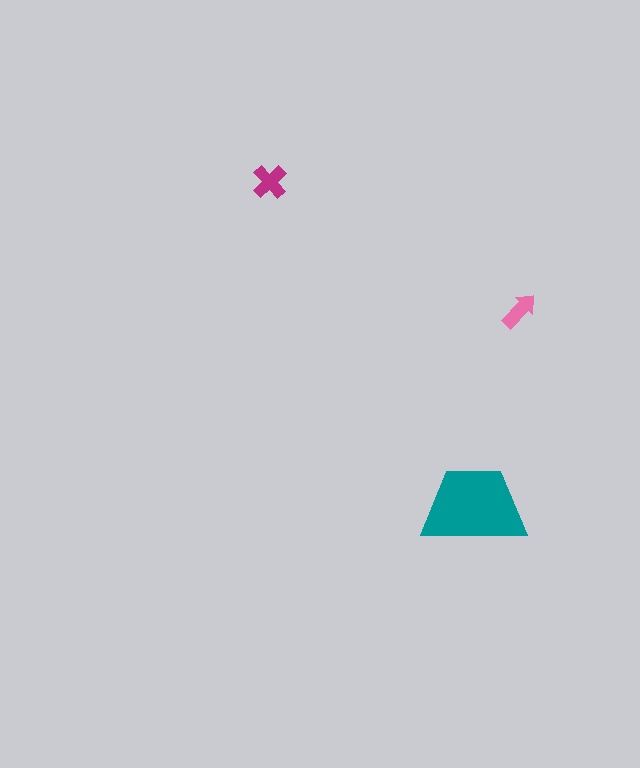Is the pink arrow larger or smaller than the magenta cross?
Smaller.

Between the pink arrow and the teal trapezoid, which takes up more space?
The teal trapezoid.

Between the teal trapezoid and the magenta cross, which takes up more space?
The teal trapezoid.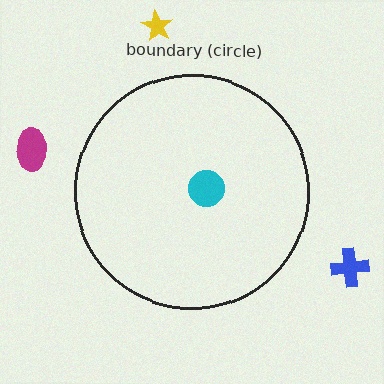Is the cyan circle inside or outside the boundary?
Inside.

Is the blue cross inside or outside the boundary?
Outside.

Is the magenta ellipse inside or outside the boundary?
Outside.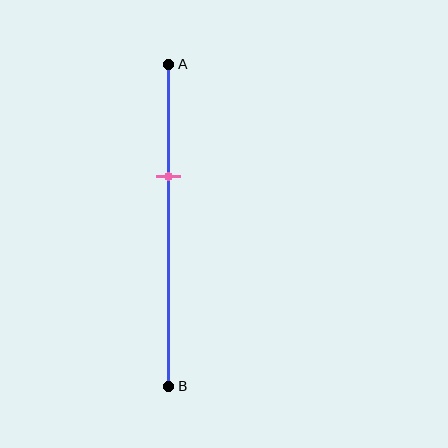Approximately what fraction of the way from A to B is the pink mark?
The pink mark is approximately 35% of the way from A to B.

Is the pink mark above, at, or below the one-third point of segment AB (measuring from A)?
The pink mark is approximately at the one-third point of segment AB.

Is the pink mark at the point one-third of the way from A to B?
Yes, the mark is approximately at the one-third point.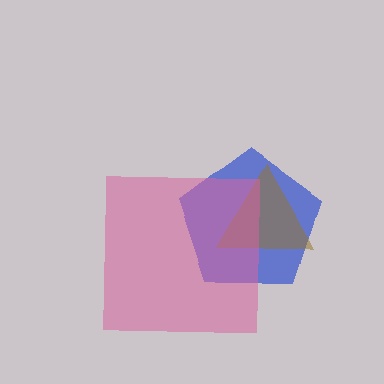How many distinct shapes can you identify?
There are 3 distinct shapes: a blue pentagon, a brown triangle, a pink square.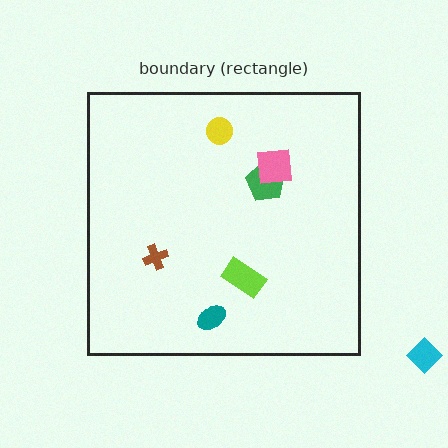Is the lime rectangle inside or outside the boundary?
Inside.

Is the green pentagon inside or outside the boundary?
Inside.